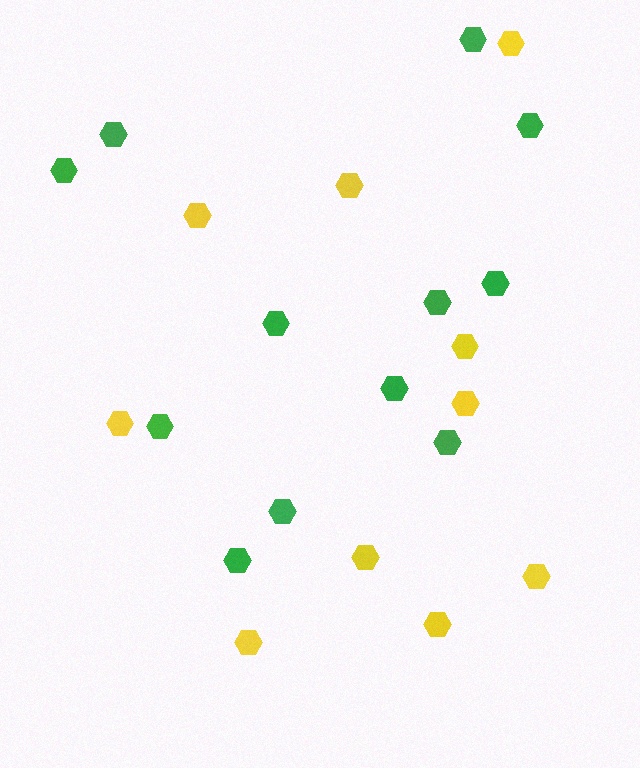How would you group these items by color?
There are 2 groups: one group of yellow hexagons (10) and one group of green hexagons (12).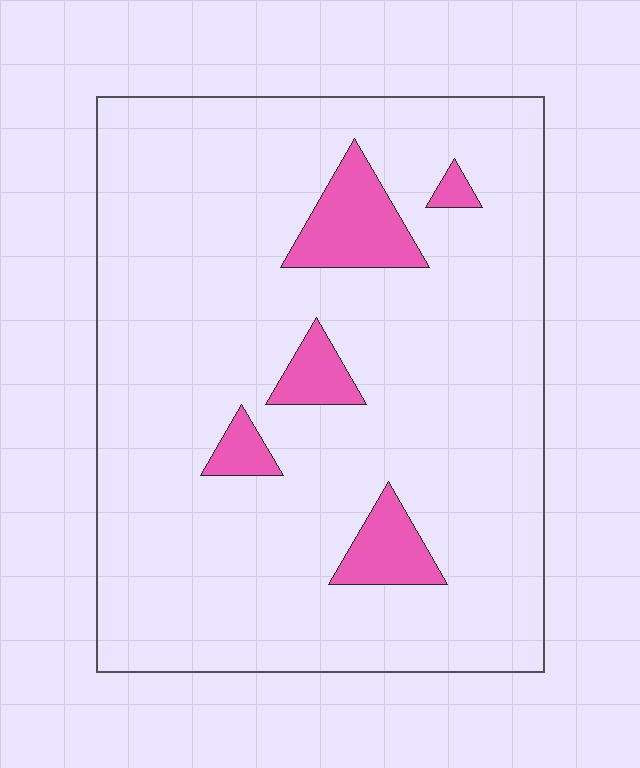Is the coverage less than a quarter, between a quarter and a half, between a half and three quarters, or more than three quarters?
Less than a quarter.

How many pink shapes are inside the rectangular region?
5.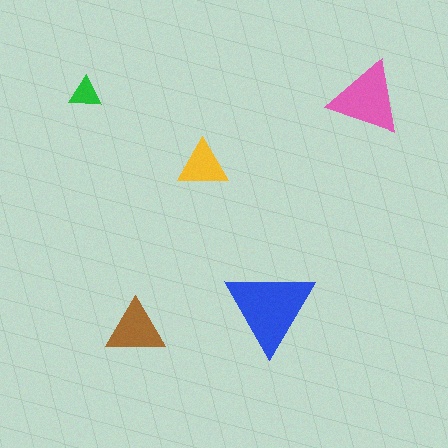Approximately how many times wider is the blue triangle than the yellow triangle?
About 2 times wider.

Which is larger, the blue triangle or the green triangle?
The blue one.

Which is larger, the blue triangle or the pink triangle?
The blue one.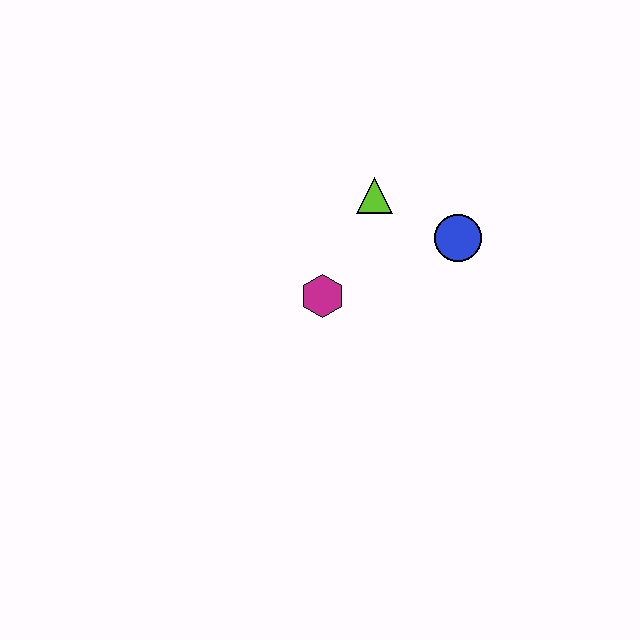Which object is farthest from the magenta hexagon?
The blue circle is farthest from the magenta hexagon.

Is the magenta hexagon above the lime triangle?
No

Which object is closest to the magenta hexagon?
The lime triangle is closest to the magenta hexagon.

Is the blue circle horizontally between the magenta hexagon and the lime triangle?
No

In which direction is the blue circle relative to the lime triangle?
The blue circle is to the right of the lime triangle.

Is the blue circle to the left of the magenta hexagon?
No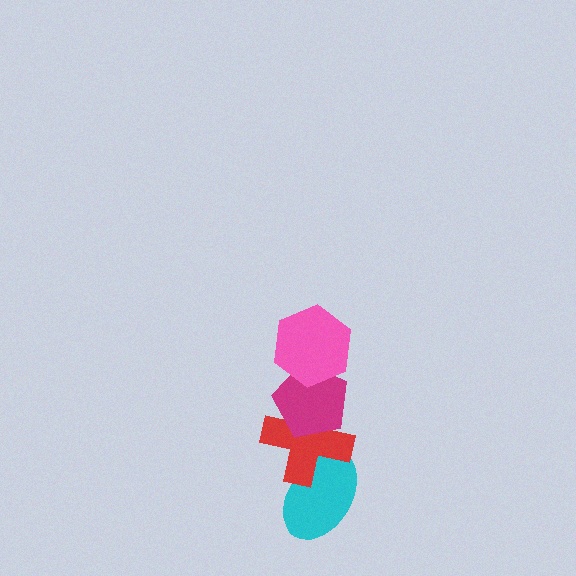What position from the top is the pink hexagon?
The pink hexagon is 1st from the top.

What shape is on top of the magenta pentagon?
The pink hexagon is on top of the magenta pentagon.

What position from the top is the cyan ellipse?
The cyan ellipse is 4th from the top.